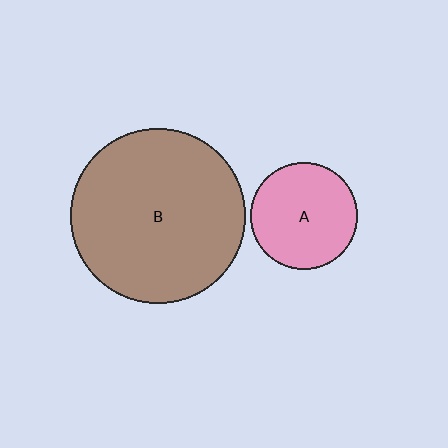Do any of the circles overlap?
No, none of the circles overlap.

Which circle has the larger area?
Circle B (brown).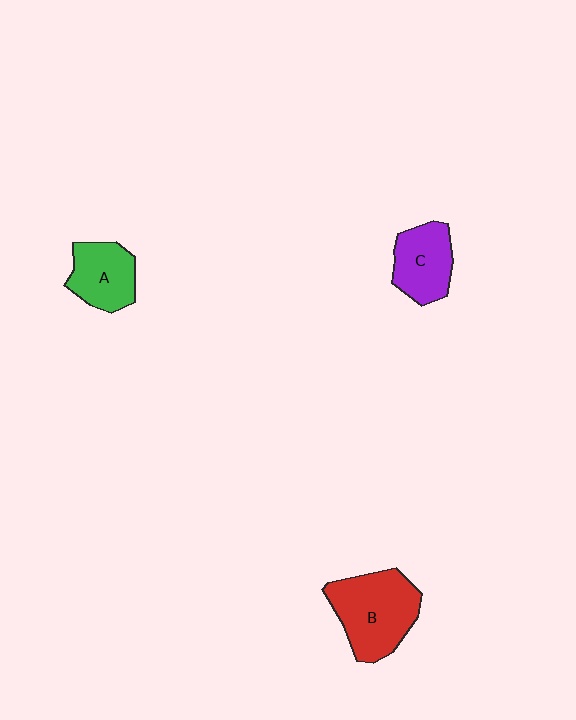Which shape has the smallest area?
Shape A (green).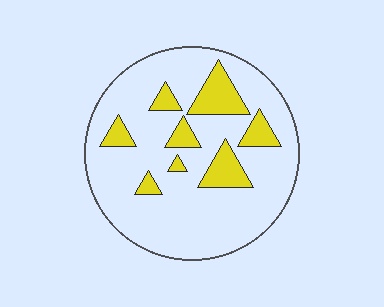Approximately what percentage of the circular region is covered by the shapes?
Approximately 20%.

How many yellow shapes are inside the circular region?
8.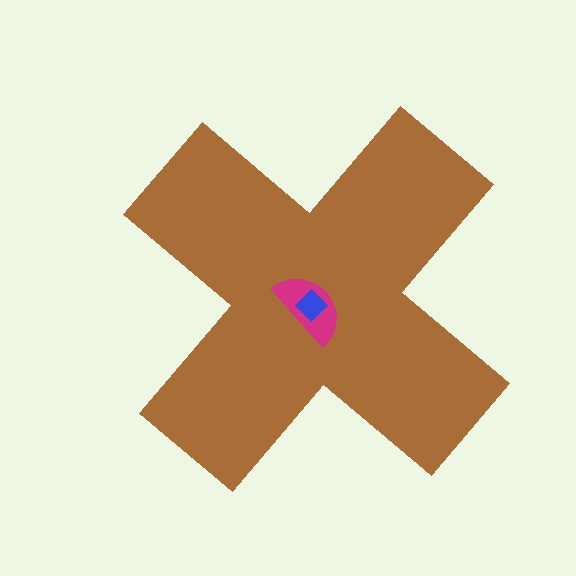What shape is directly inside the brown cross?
The magenta semicircle.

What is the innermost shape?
The blue diamond.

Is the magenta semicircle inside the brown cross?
Yes.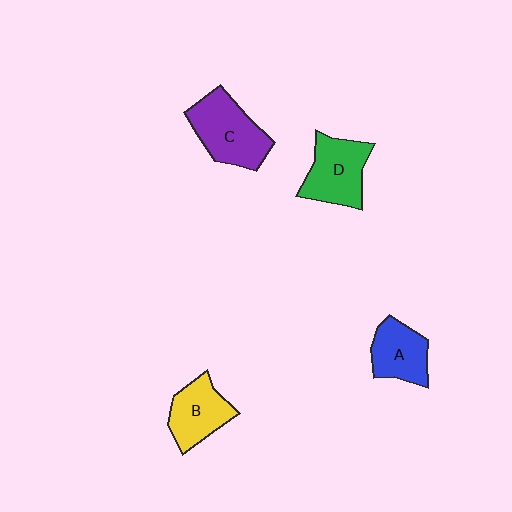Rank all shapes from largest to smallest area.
From largest to smallest: C (purple), D (green), B (yellow), A (blue).